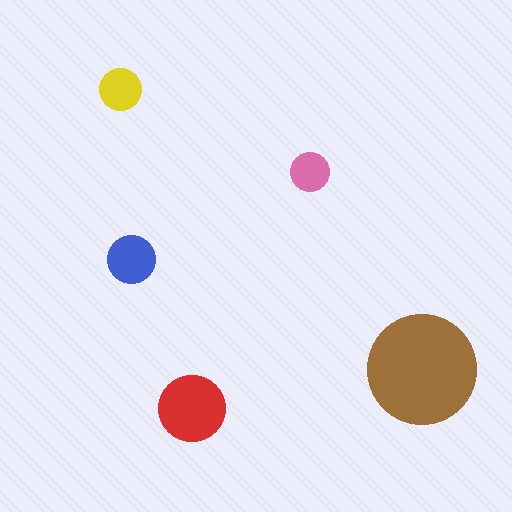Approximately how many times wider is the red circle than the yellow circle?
About 1.5 times wider.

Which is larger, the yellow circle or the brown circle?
The brown one.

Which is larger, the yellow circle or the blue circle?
The blue one.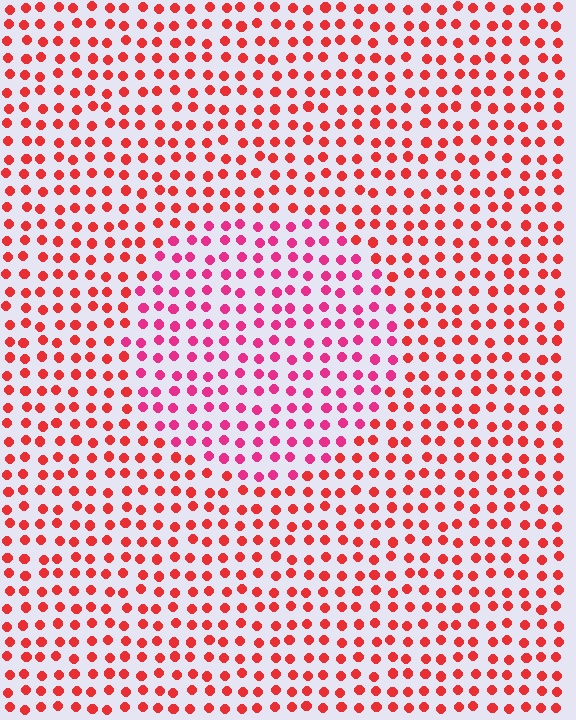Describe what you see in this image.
The image is filled with small red elements in a uniform arrangement. A circle-shaped region is visible where the elements are tinted to a slightly different hue, forming a subtle color boundary.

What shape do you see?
I see a circle.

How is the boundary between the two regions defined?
The boundary is defined purely by a slight shift in hue (about 29 degrees). Spacing, size, and orientation are identical on both sides.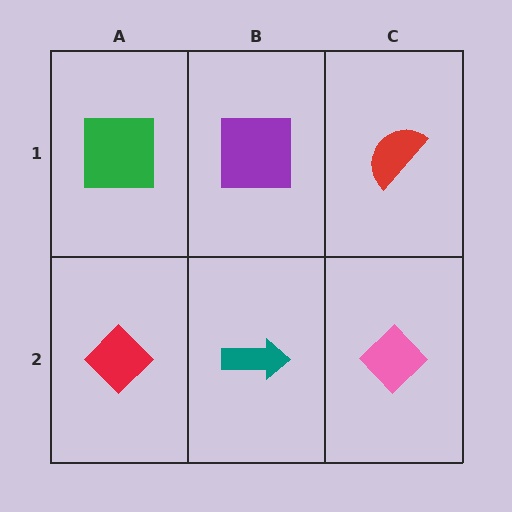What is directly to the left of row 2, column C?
A teal arrow.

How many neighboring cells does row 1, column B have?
3.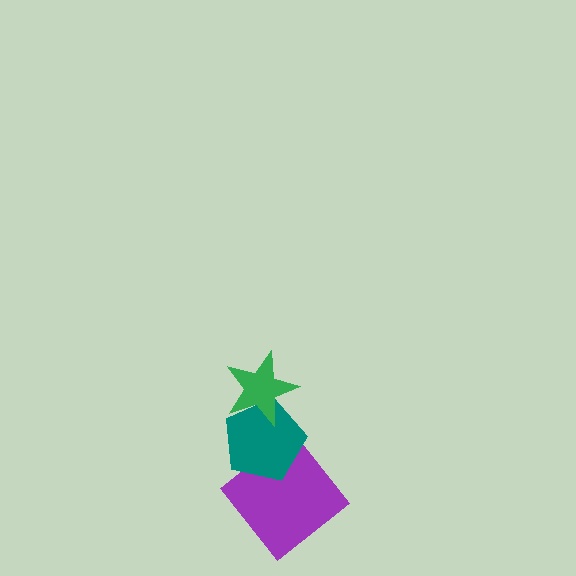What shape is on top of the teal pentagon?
The green star is on top of the teal pentagon.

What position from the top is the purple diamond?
The purple diamond is 3rd from the top.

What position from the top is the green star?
The green star is 1st from the top.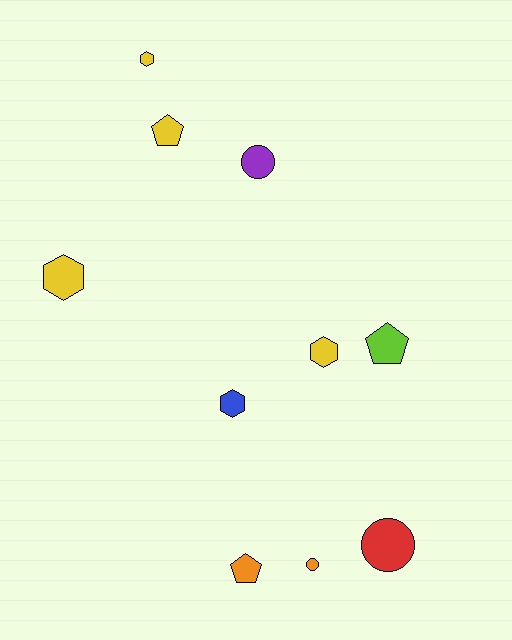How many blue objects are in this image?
There is 1 blue object.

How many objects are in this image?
There are 10 objects.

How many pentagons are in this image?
There are 3 pentagons.